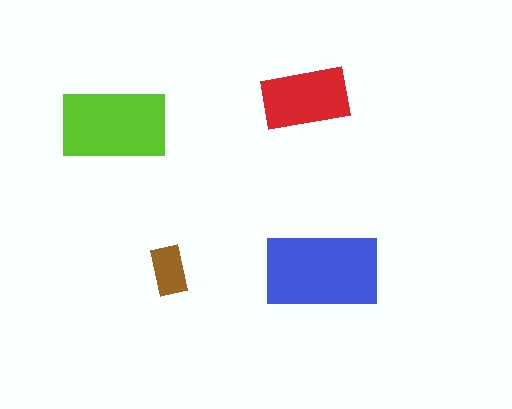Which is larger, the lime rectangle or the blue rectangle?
The blue one.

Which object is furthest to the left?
The lime rectangle is leftmost.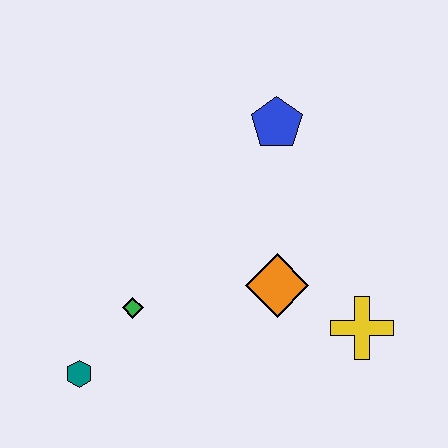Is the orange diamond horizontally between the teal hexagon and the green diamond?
No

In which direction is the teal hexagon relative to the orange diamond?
The teal hexagon is to the left of the orange diamond.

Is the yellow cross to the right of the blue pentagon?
Yes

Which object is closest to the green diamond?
The teal hexagon is closest to the green diamond.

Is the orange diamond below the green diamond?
No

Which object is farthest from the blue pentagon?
The teal hexagon is farthest from the blue pentagon.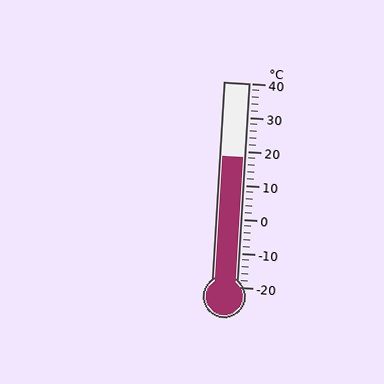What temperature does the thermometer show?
The thermometer shows approximately 18°C.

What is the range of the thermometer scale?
The thermometer scale ranges from -20°C to 40°C.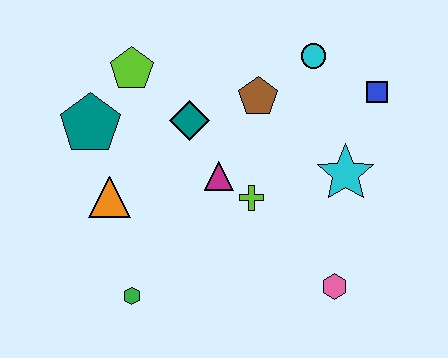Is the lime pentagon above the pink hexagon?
Yes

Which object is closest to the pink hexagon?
The cyan star is closest to the pink hexagon.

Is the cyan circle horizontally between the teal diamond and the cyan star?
Yes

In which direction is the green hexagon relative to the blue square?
The green hexagon is to the left of the blue square.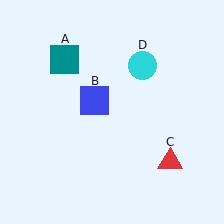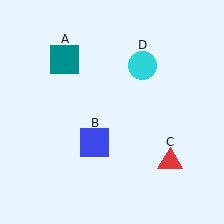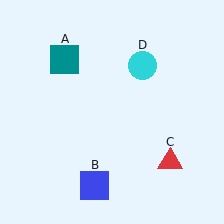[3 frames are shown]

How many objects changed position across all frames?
1 object changed position: blue square (object B).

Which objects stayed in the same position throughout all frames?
Teal square (object A) and red triangle (object C) and cyan circle (object D) remained stationary.